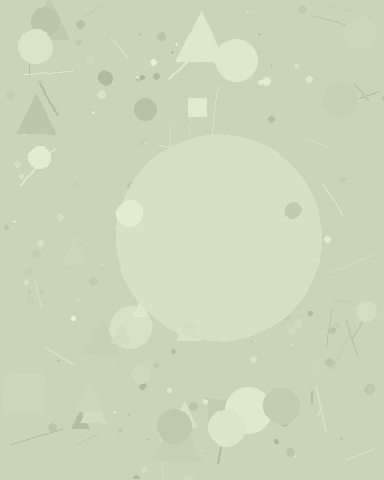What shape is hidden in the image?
A circle is hidden in the image.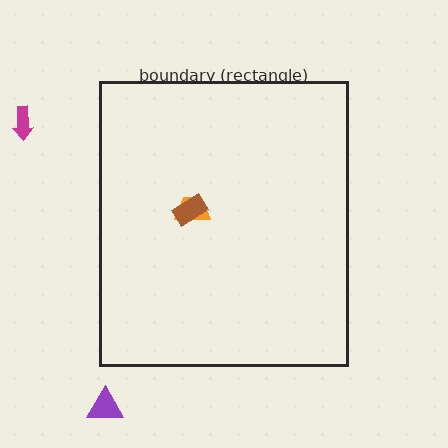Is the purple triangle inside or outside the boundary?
Outside.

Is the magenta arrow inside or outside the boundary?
Outside.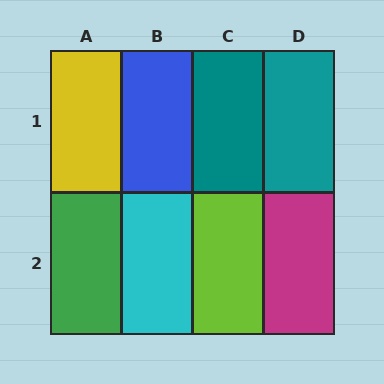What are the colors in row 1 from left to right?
Yellow, blue, teal, teal.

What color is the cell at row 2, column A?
Green.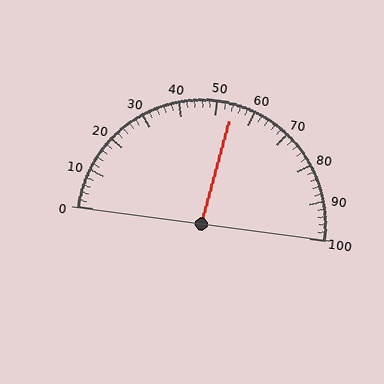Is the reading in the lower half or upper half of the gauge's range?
The reading is in the upper half of the range (0 to 100).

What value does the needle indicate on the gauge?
The needle indicates approximately 54.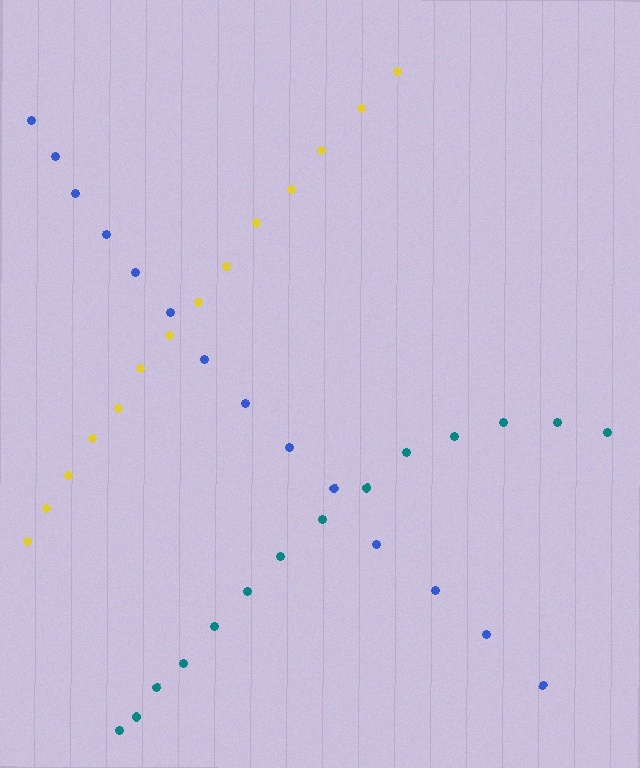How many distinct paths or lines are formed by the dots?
There are 3 distinct paths.